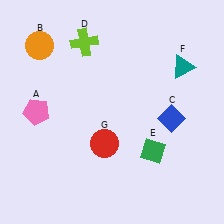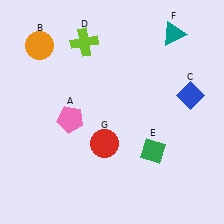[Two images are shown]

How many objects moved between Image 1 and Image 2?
3 objects moved between the two images.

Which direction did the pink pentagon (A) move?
The pink pentagon (A) moved right.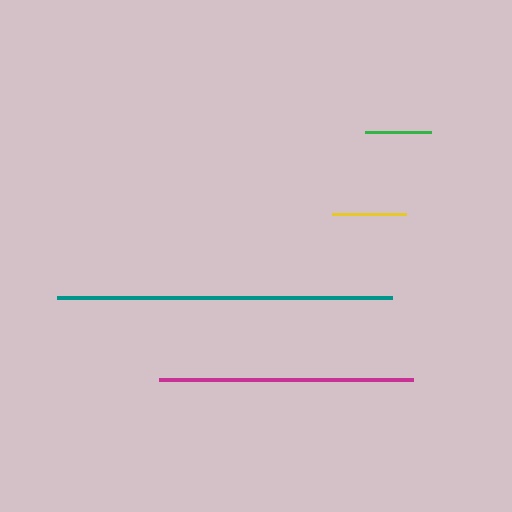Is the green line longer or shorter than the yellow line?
The yellow line is longer than the green line.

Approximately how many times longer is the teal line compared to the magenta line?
The teal line is approximately 1.3 times the length of the magenta line.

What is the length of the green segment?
The green segment is approximately 65 pixels long.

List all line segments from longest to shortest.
From longest to shortest: teal, magenta, yellow, green.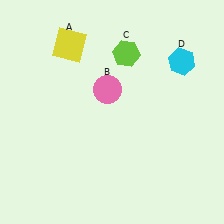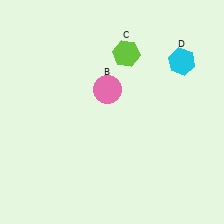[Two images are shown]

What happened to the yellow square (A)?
The yellow square (A) was removed in Image 2. It was in the top-left area of Image 1.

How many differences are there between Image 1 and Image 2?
There is 1 difference between the two images.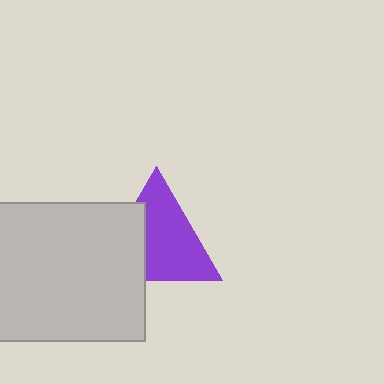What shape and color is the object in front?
The object in front is a light gray rectangle.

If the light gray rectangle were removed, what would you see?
You would see the complete purple triangle.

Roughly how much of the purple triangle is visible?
Most of it is visible (roughly 66%).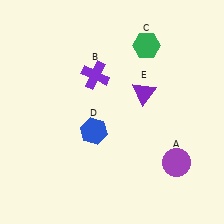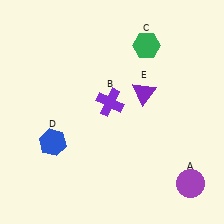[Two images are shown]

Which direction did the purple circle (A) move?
The purple circle (A) moved down.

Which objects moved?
The objects that moved are: the purple circle (A), the purple cross (B), the blue hexagon (D).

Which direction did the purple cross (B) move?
The purple cross (B) moved down.